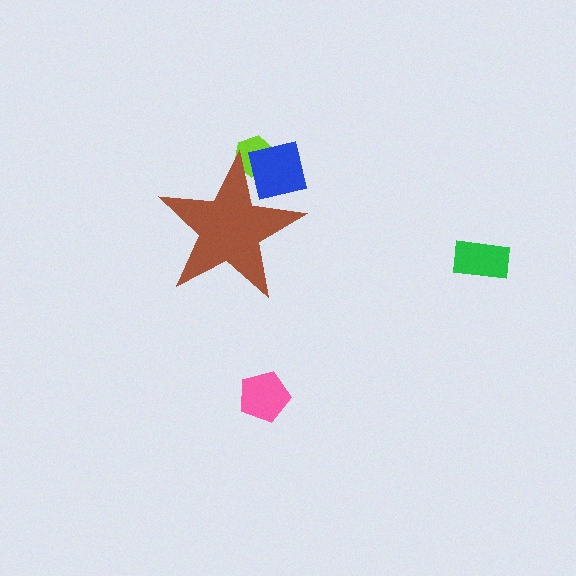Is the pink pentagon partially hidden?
No, the pink pentagon is fully visible.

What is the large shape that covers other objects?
A brown star.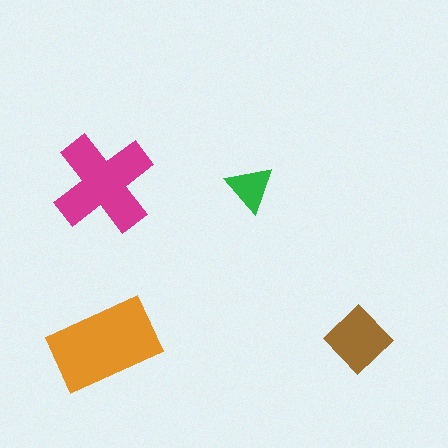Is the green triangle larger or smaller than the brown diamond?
Smaller.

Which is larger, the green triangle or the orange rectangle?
The orange rectangle.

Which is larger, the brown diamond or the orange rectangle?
The orange rectangle.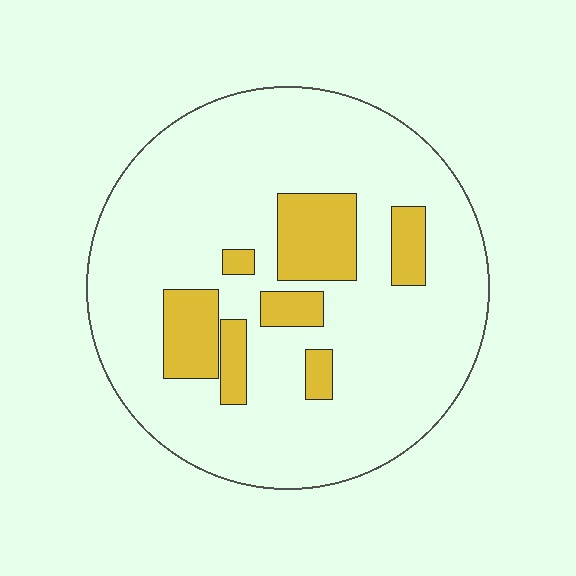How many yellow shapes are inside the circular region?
7.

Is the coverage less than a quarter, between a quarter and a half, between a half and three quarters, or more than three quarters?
Less than a quarter.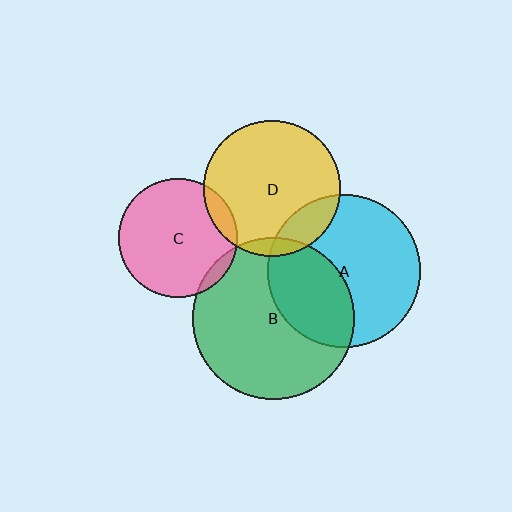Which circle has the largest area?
Circle B (green).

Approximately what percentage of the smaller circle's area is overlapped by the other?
Approximately 5%.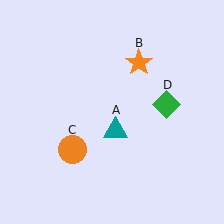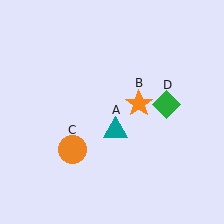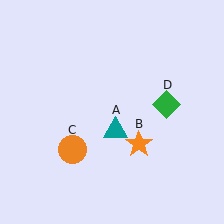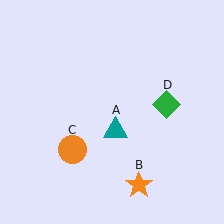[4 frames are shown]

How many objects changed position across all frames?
1 object changed position: orange star (object B).